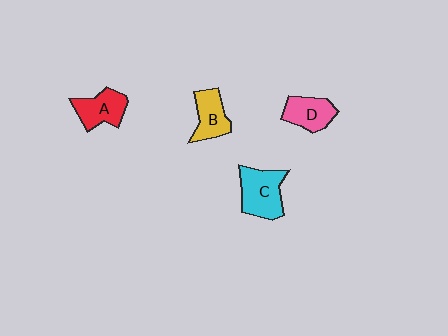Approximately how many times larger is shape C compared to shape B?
Approximately 1.4 times.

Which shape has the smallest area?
Shape B (yellow).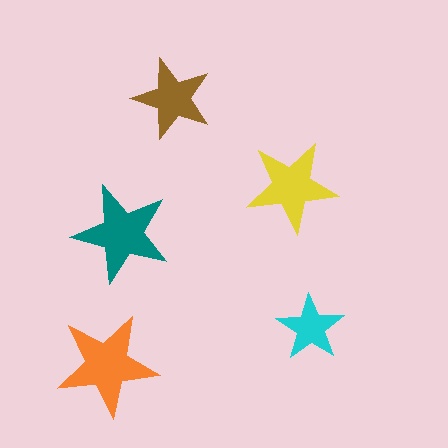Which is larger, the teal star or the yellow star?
The teal one.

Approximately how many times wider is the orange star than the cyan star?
About 1.5 times wider.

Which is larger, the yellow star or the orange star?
The orange one.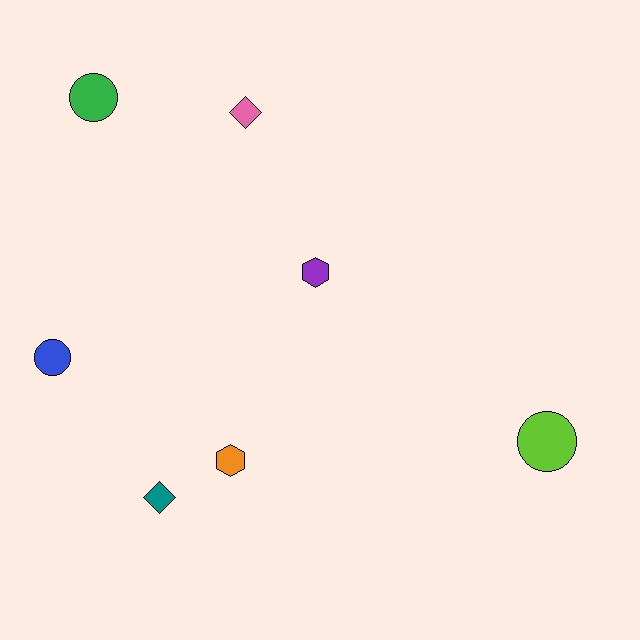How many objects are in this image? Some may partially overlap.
There are 7 objects.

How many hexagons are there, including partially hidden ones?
There are 2 hexagons.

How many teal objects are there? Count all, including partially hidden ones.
There is 1 teal object.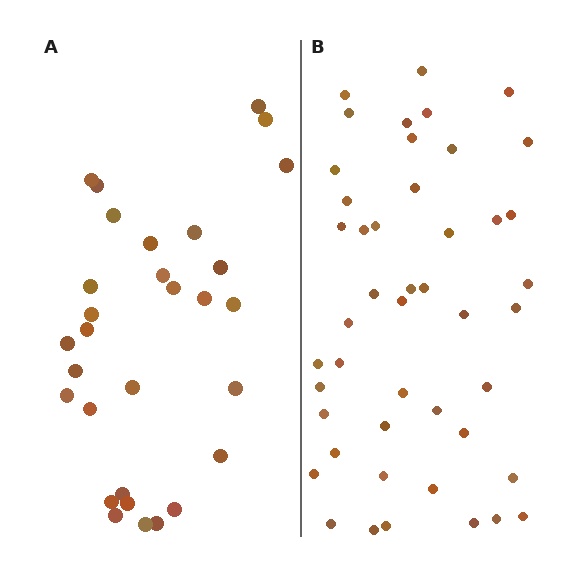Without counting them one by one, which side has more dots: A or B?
Region B (the right region) has more dots.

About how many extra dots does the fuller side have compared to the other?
Region B has approximately 15 more dots than region A.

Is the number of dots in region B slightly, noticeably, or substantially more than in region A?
Region B has substantially more. The ratio is roughly 1.5 to 1.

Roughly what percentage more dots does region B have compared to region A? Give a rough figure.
About 55% more.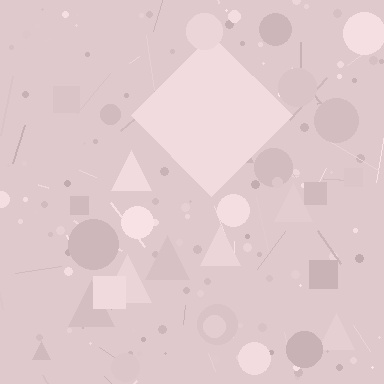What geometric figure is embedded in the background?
A diamond is embedded in the background.